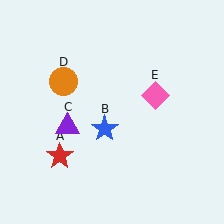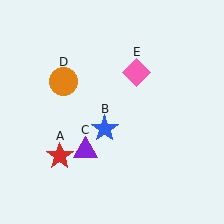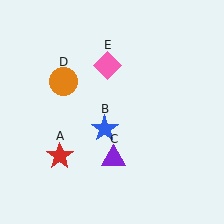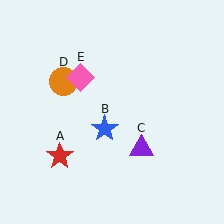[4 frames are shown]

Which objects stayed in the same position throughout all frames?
Red star (object A) and blue star (object B) and orange circle (object D) remained stationary.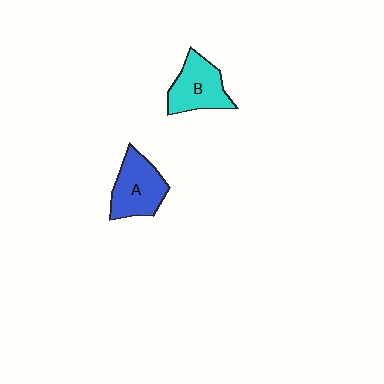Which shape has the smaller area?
Shape B (cyan).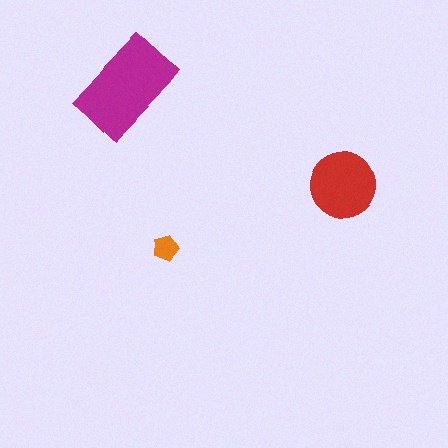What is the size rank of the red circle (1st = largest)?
2nd.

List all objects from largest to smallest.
The magenta rectangle, the red circle, the orange pentagon.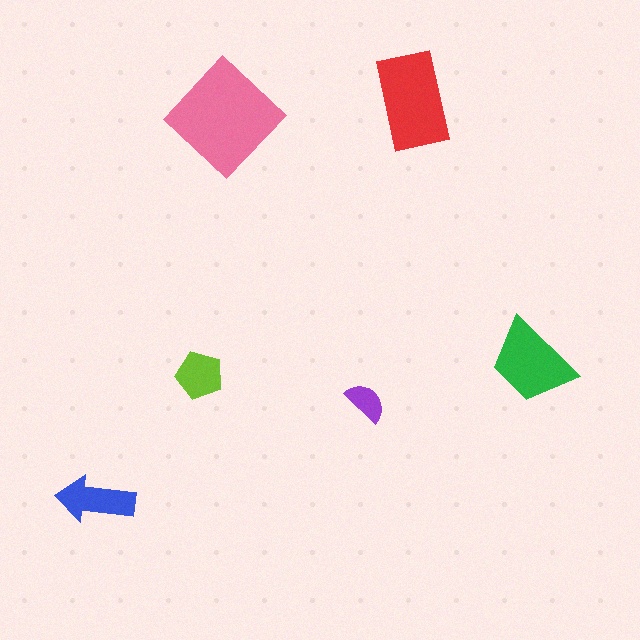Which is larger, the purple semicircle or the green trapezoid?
The green trapezoid.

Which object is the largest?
The pink diamond.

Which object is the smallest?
The purple semicircle.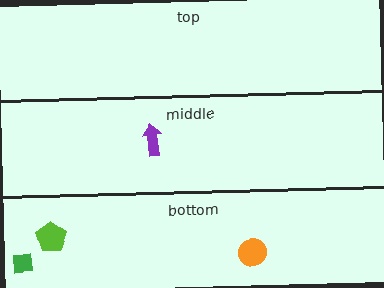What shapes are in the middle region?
The purple arrow.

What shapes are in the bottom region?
The lime pentagon, the orange circle, the green square.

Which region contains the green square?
The bottom region.